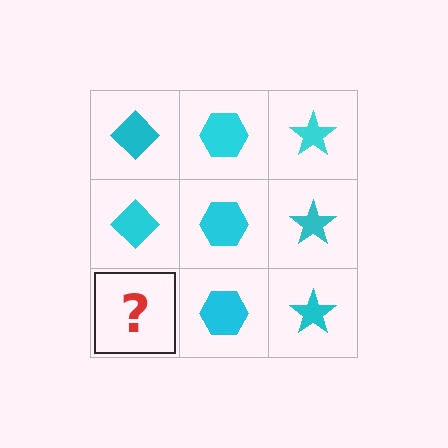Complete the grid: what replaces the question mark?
The question mark should be replaced with a cyan diamond.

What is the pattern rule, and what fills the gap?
The rule is that each column has a consistent shape. The gap should be filled with a cyan diamond.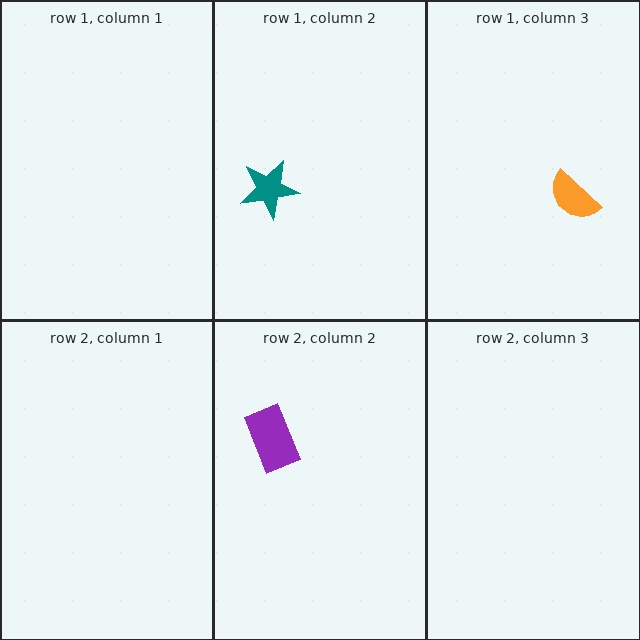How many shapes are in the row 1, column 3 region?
1.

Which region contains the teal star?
The row 1, column 2 region.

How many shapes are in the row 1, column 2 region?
1.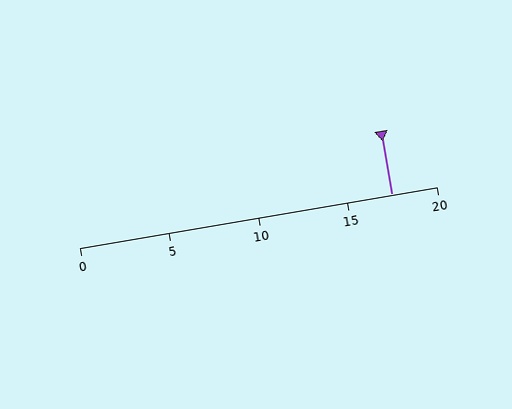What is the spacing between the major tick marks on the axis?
The major ticks are spaced 5 apart.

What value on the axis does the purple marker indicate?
The marker indicates approximately 17.5.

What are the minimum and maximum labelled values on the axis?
The axis runs from 0 to 20.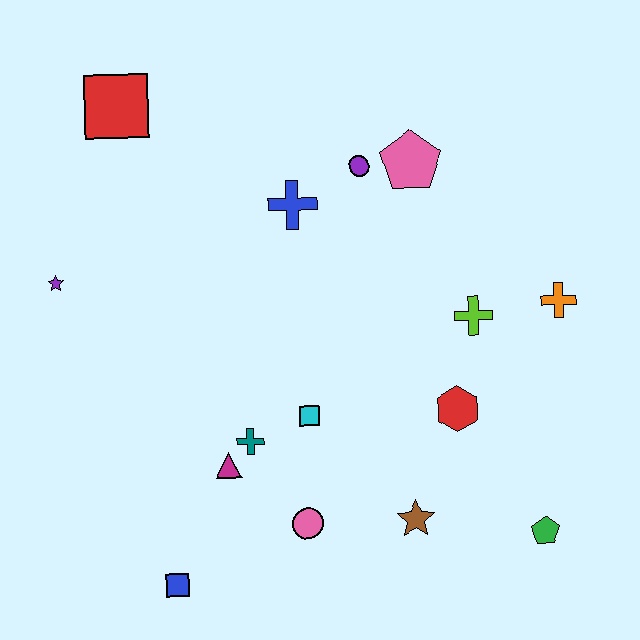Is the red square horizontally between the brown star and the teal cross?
No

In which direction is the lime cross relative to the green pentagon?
The lime cross is above the green pentagon.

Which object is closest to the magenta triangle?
The teal cross is closest to the magenta triangle.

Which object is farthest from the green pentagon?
The red square is farthest from the green pentagon.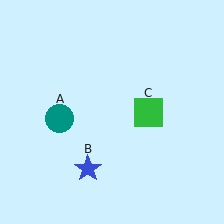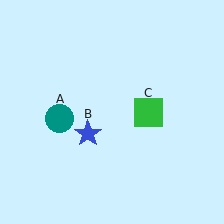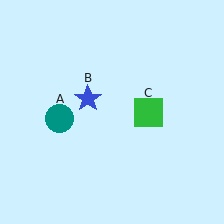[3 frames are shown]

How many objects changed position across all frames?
1 object changed position: blue star (object B).